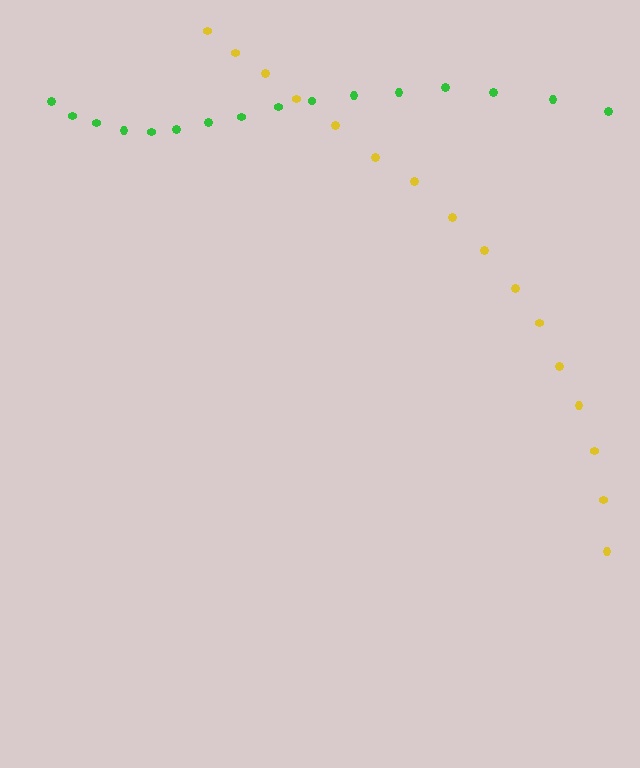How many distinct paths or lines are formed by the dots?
There are 2 distinct paths.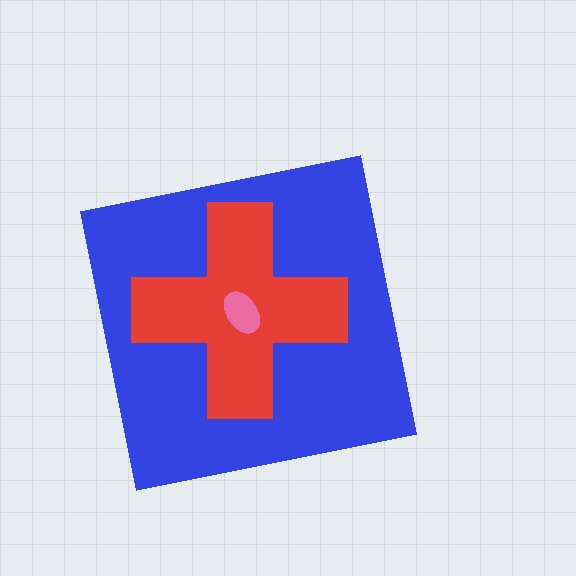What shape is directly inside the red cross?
The pink ellipse.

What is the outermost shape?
The blue square.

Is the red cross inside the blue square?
Yes.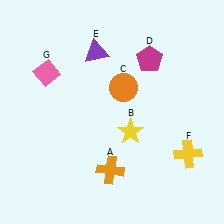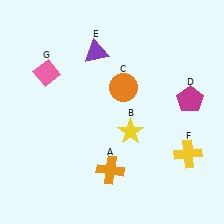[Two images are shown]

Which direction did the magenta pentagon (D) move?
The magenta pentagon (D) moved down.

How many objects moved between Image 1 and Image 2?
1 object moved between the two images.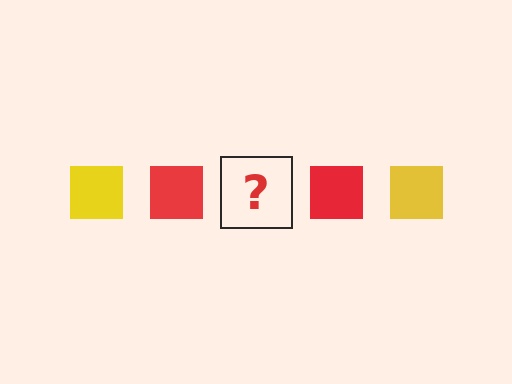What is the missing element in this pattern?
The missing element is a yellow square.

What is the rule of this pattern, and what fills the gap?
The rule is that the pattern cycles through yellow, red squares. The gap should be filled with a yellow square.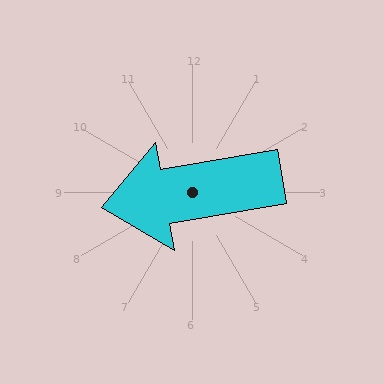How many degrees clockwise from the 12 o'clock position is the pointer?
Approximately 260 degrees.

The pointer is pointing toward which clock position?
Roughly 9 o'clock.